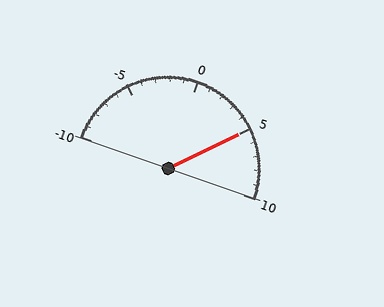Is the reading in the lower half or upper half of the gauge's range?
The reading is in the upper half of the range (-10 to 10).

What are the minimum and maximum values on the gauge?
The gauge ranges from -10 to 10.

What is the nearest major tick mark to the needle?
The nearest major tick mark is 5.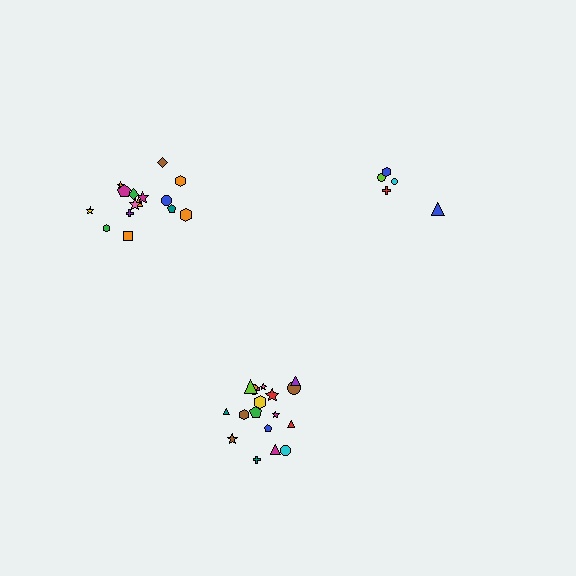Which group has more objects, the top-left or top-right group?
The top-left group.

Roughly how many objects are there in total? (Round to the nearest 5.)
Roughly 40 objects in total.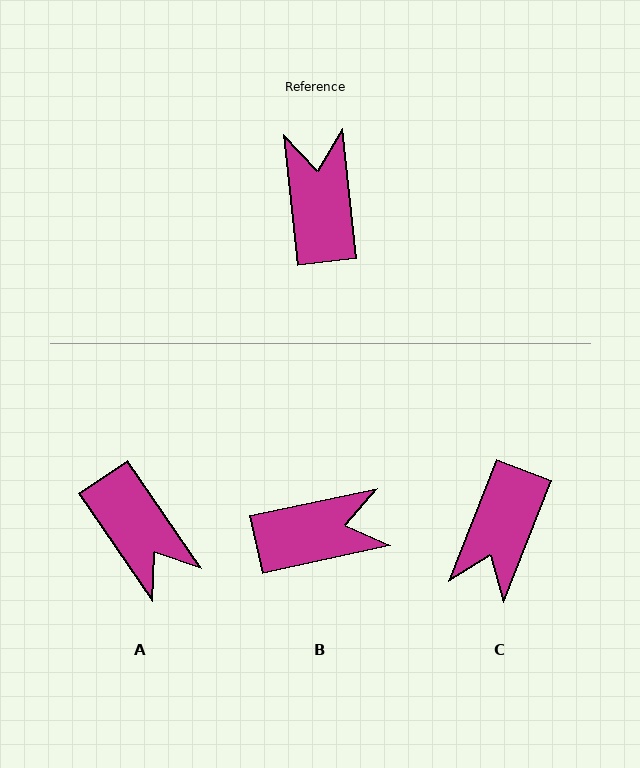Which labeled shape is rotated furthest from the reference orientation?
C, about 152 degrees away.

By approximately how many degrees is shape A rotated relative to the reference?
Approximately 152 degrees clockwise.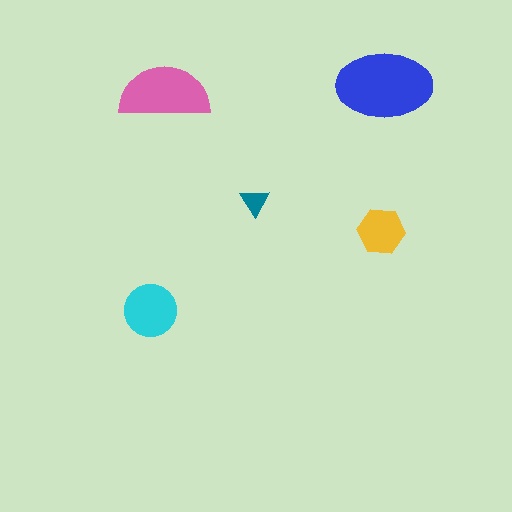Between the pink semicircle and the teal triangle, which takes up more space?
The pink semicircle.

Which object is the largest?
The blue ellipse.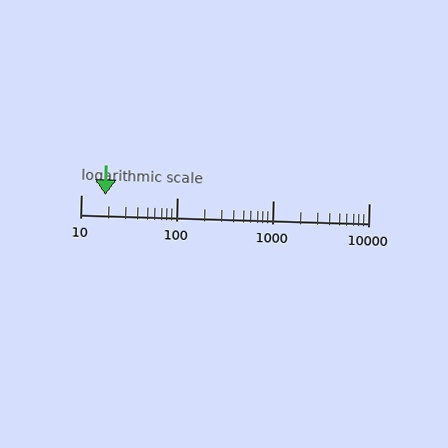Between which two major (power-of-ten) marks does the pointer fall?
The pointer is between 10 and 100.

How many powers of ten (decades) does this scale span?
The scale spans 3 decades, from 10 to 10000.